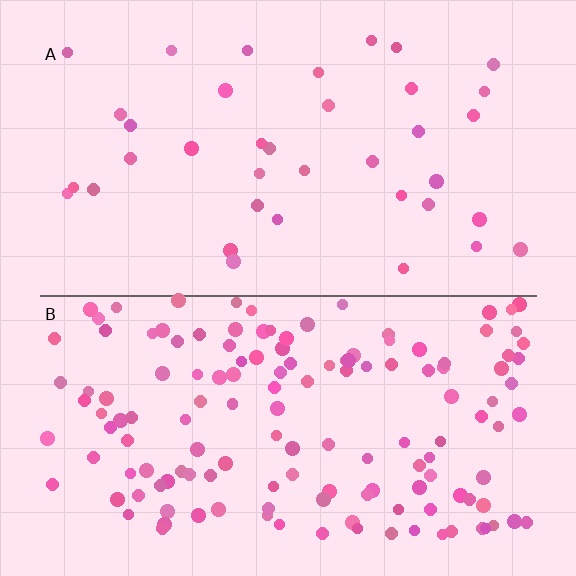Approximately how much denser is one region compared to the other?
Approximately 3.8× — region B over region A.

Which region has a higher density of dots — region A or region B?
B (the bottom).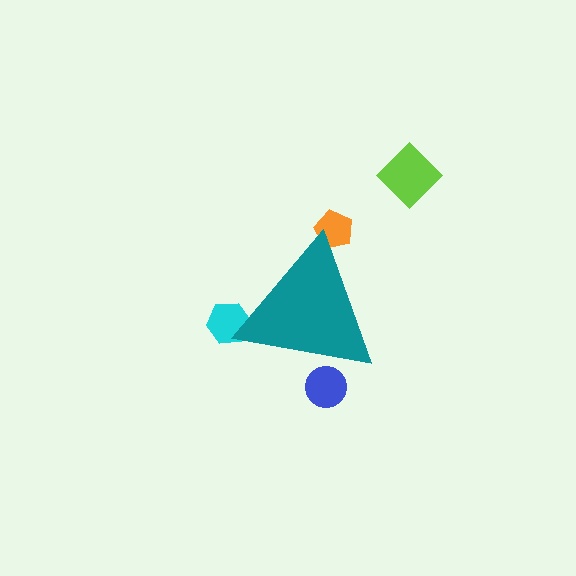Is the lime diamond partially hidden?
No, the lime diamond is fully visible.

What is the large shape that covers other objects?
A teal triangle.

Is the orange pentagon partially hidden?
Yes, the orange pentagon is partially hidden behind the teal triangle.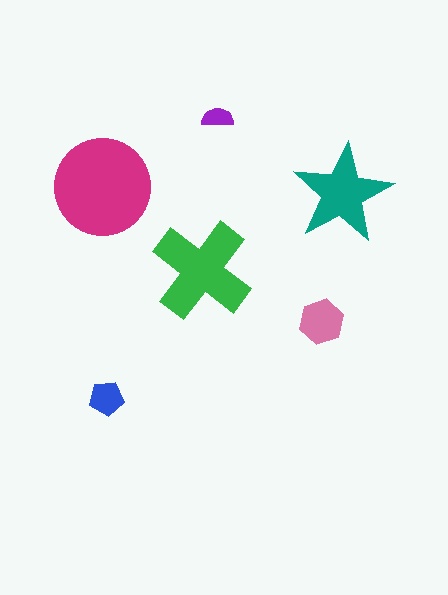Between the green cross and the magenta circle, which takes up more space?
The magenta circle.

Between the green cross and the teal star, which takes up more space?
The green cross.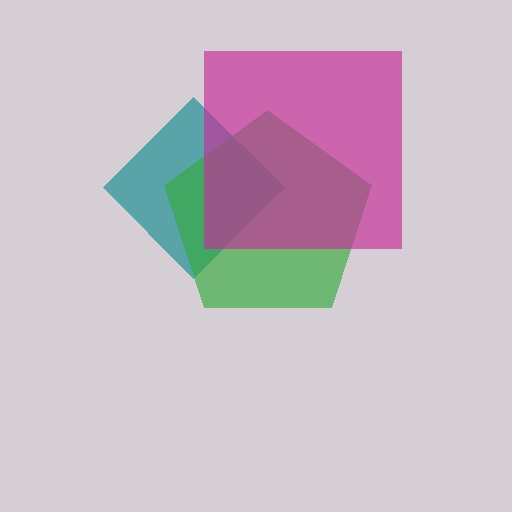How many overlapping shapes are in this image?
There are 3 overlapping shapes in the image.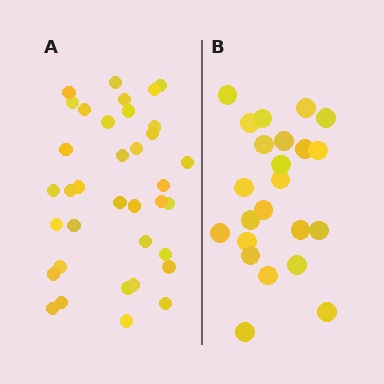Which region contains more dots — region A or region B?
Region A (the left region) has more dots.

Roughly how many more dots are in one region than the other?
Region A has approximately 15 more dots than region B.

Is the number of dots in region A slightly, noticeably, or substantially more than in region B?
Region A has substantially more. The ratio is roughly 1.6 to 1.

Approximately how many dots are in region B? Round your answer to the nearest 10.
About 20 dots. (The exact count is 23, which rounds to 20.)